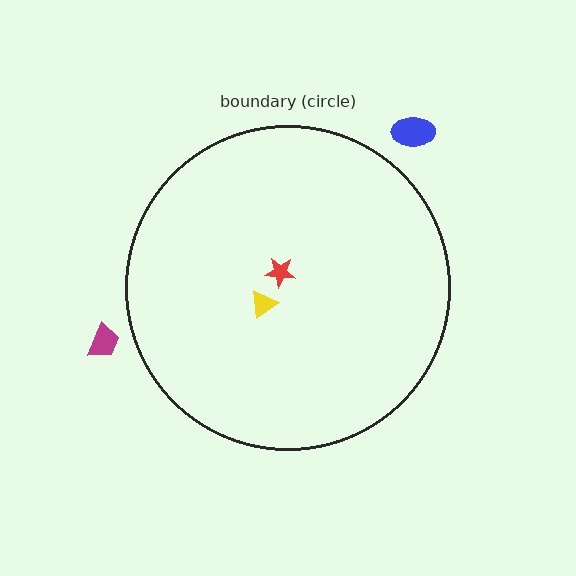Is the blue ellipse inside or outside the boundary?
Outside.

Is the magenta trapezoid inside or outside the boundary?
Outside.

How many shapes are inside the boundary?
2 inside, 2 outside.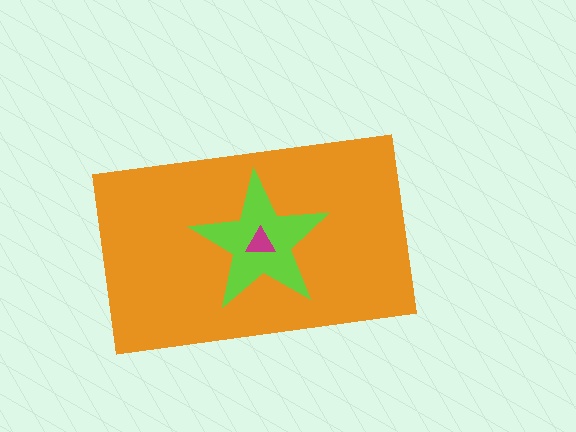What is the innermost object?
The magenta triangle.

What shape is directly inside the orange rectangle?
The lime star.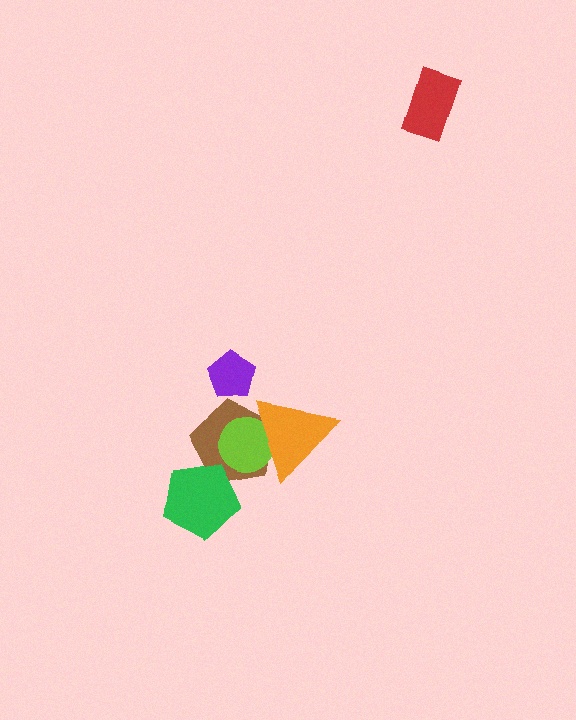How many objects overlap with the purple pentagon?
0 objects overlap with the purple pentagon.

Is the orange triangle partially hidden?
No, no other shape covers it.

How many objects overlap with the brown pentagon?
3 objects overlap with the brown pentagon.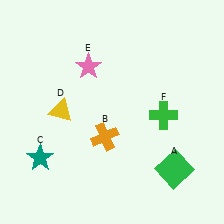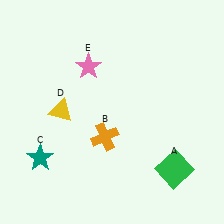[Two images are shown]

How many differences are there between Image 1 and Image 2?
There is 1 difference between the two images.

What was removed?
The green cross (F) was removed in Image 2.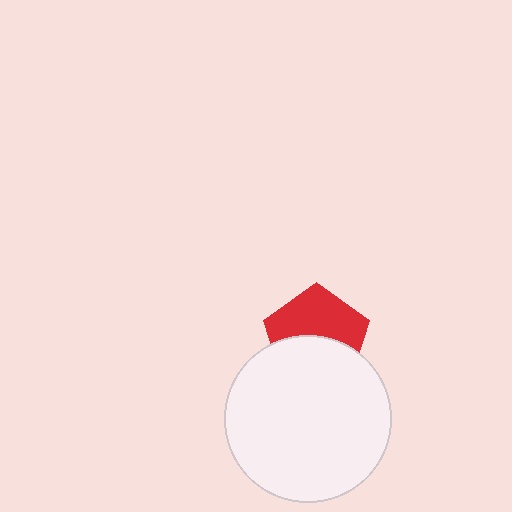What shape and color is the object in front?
The object in front is a white circle.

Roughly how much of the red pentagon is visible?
About half of it is visible (roughly 53%).